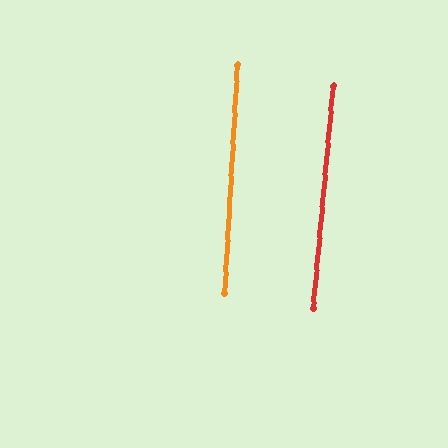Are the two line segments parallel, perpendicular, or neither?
Parallel — their directions differ by only 1.9°.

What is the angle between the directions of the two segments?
Approximately 2 degrees.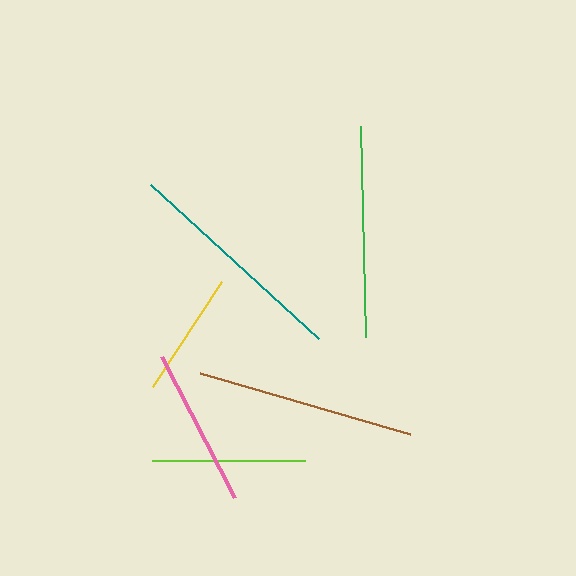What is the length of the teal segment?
The teal segment is approximately 228 pixels long.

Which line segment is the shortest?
The yellow line is the shortest at approximately 125 pixels.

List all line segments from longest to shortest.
From longest to shortest: teal, brown, green, pink, lime, yellow.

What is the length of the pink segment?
The pink segment is approximately 159 pixels long.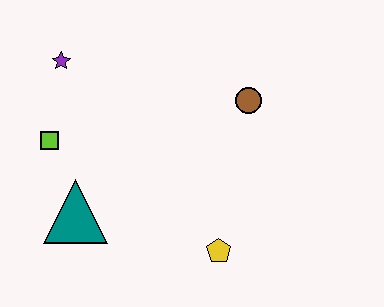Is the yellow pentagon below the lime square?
Yes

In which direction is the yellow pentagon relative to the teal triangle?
The yellow pentagon is to the right of the teal triangle.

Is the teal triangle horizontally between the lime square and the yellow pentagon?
Yes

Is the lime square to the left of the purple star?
Yes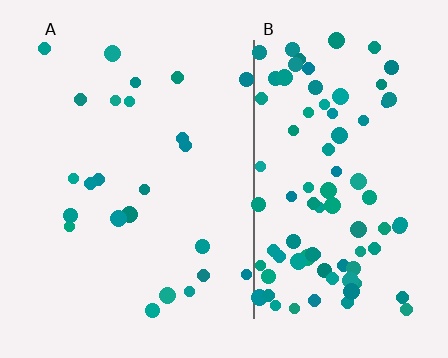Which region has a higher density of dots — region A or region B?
B (the right).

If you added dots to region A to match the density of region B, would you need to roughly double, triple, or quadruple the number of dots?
Approximately quadruple.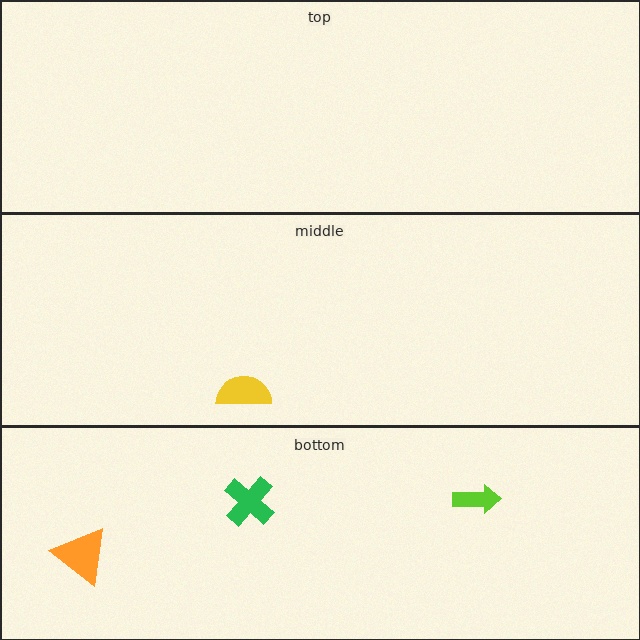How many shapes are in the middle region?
1.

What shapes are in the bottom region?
The green cross, the orange triangle, the lime arrow.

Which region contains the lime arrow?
The bottom region.